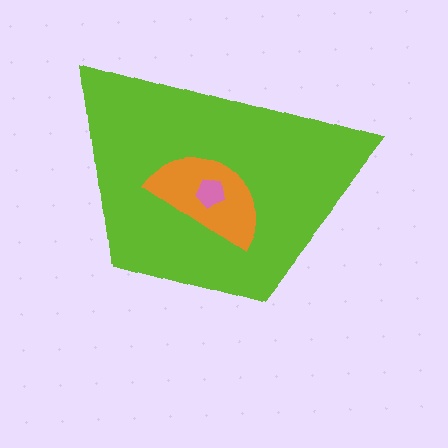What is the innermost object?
The pink pentagon.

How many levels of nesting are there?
3.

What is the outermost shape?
The lime trapezoid.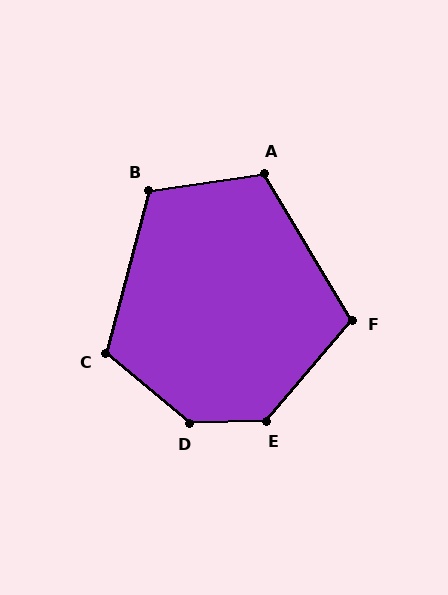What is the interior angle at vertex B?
Approximately 113 degrees (obtuse).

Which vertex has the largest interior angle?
D, at approximately 138 degrees.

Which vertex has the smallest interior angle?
F, at approximately 108 degrees.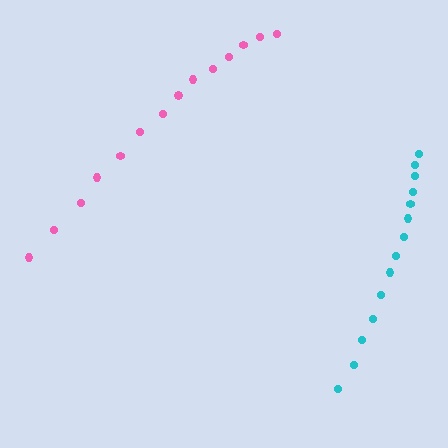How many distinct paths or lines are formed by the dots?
There are 2 distinct paths.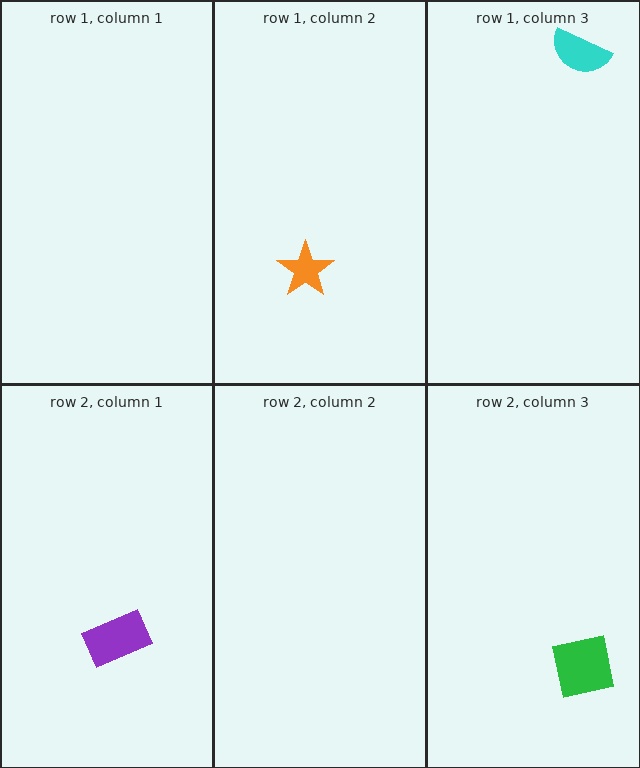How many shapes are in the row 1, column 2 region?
1.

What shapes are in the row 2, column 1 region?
The purple rectangle.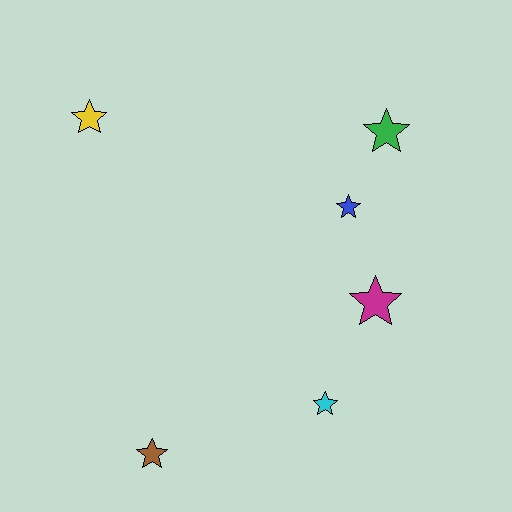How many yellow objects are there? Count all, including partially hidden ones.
There is 1 yellow object.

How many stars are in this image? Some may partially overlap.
There are 6 stars.